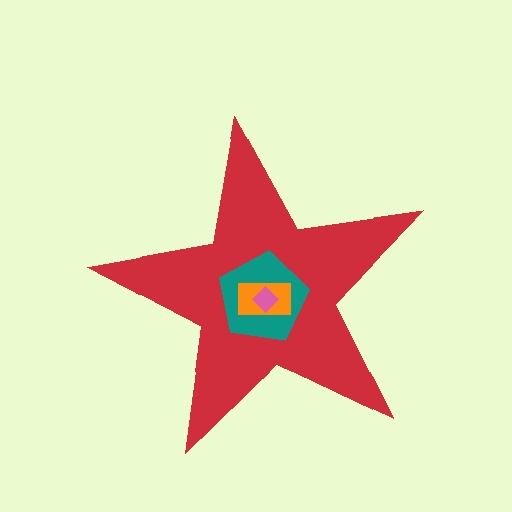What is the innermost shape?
The pink diamond.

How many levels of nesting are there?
4.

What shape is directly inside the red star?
The teal pentagon.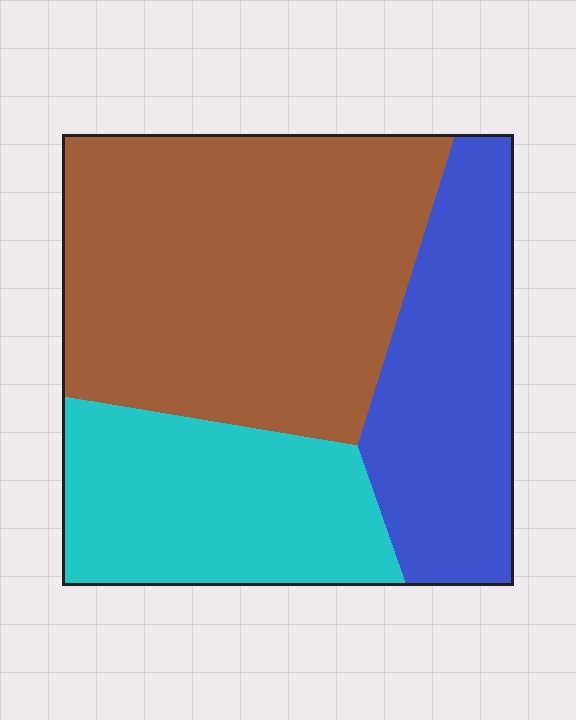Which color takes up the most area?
Brown, at roughly 50%.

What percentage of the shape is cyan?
Cyan covers 26% of the shape.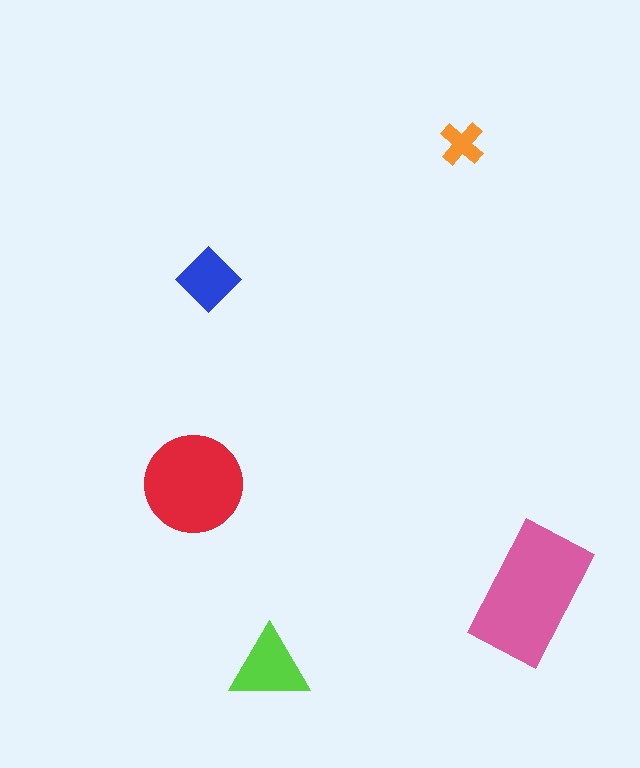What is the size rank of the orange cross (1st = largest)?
5th.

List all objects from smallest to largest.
The orange cross, the blue diamond, the lime triangle, the red circle, the pink rectangle.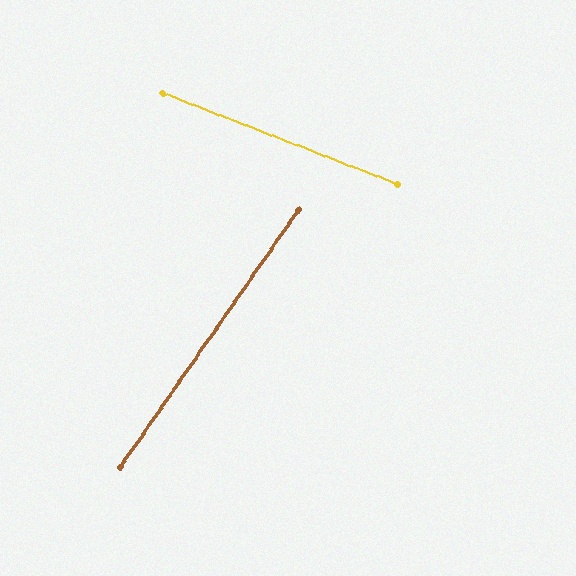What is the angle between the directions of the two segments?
Approximately 77 degrees.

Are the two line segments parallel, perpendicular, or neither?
Neither parallel nor perpendicular — they differ by about 77°.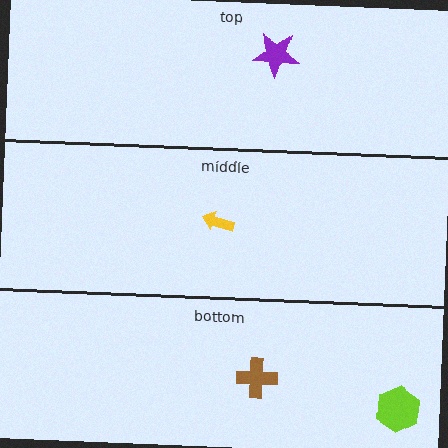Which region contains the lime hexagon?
The bottom region.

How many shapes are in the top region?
1.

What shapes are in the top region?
The purple star.